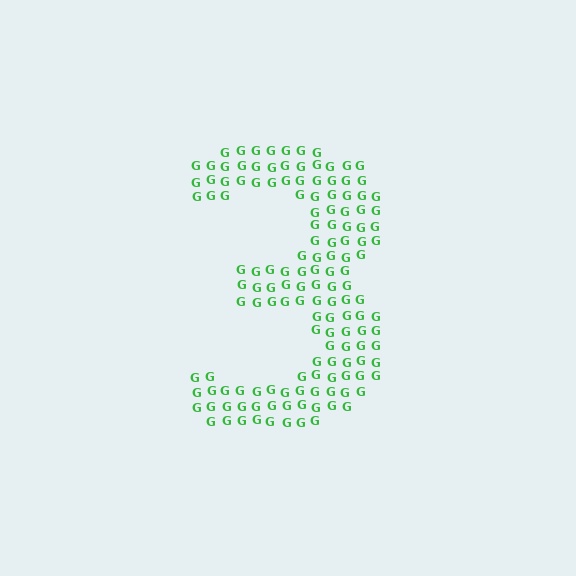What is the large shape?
The large shape is the digit 3.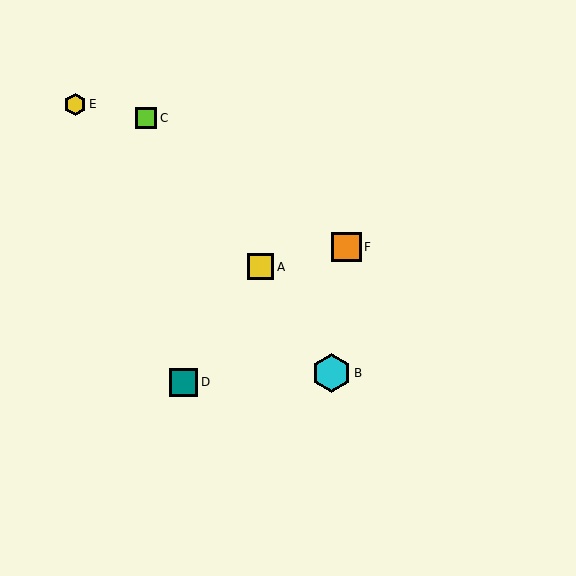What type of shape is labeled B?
Shape B is a cyan hexagon.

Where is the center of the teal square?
The center of the teal square is at (183, 382).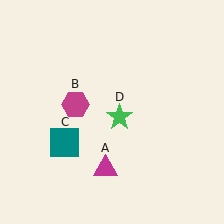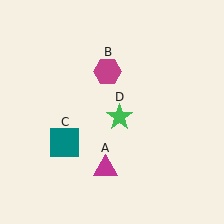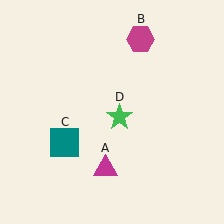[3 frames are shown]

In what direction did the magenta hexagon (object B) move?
The magenta hexagon (object B) moved up and to the right.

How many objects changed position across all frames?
1 object changed position: magenta hexagon (object B).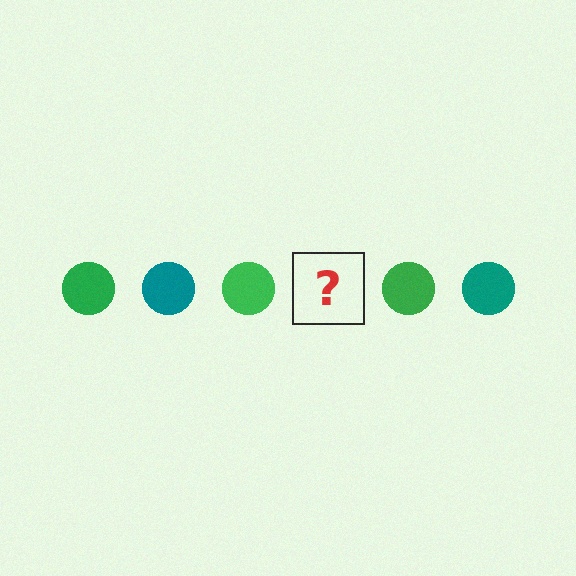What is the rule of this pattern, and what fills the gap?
The rule is that the pattern cycles through green, teal circles. The gap should be filled with a teal circle.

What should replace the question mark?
The question mark should be replaced with a teal circle.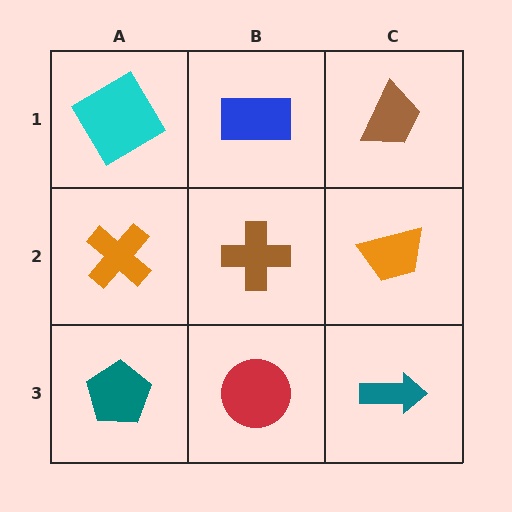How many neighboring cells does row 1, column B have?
3.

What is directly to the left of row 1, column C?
A blue rectangle.